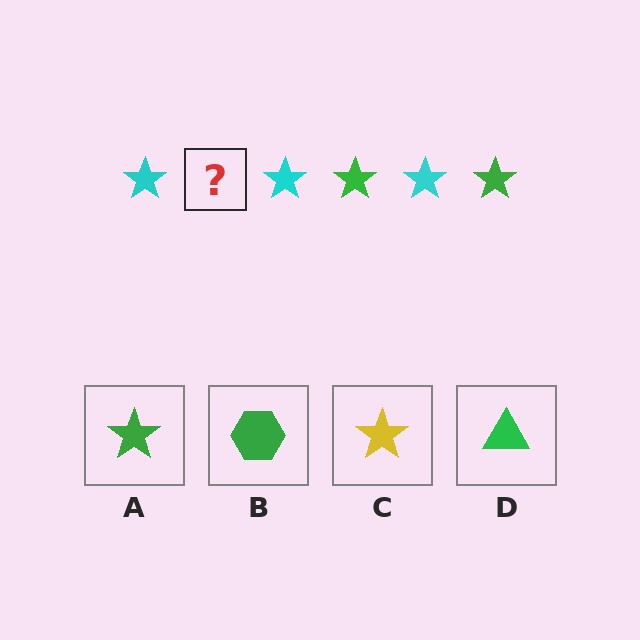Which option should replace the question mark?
Option A.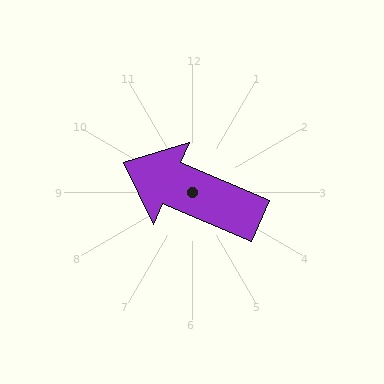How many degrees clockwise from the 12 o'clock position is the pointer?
Approximately 293 degrees.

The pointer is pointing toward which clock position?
Roughly 10 o'clock.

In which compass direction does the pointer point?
Northwest.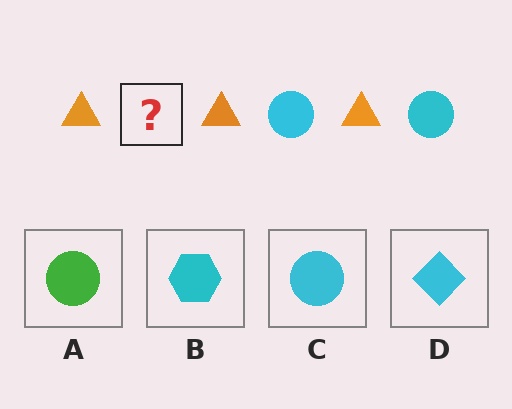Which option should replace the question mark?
Option C.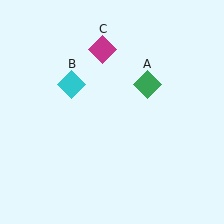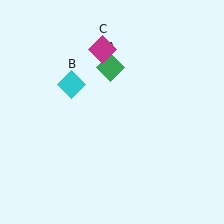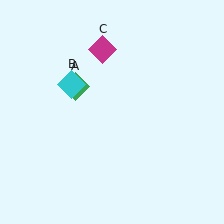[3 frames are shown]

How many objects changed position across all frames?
1 object changed position: green diamond (object A).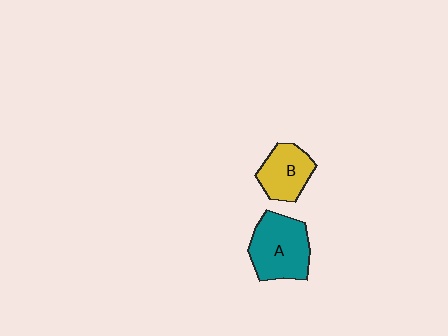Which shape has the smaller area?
Shape B (yellow).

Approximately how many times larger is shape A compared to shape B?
Approximately 1.4 times.